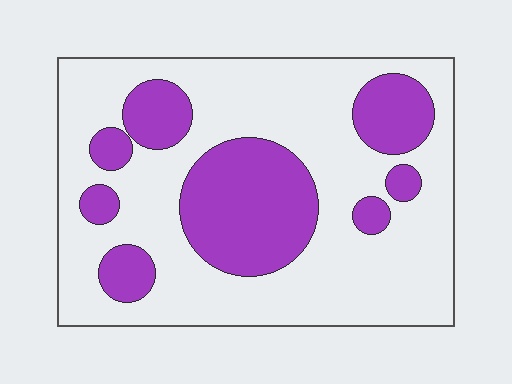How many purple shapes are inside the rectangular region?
8.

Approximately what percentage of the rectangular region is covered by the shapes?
Approximately 30%.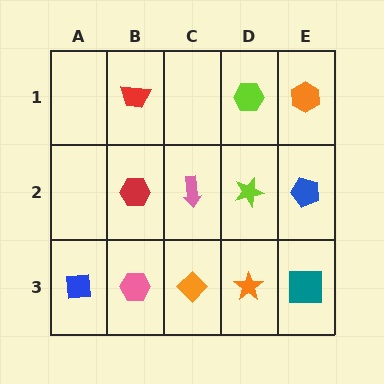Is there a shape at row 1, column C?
No, that cell is empty.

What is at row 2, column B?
A red hexagon.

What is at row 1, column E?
An orange hexagon.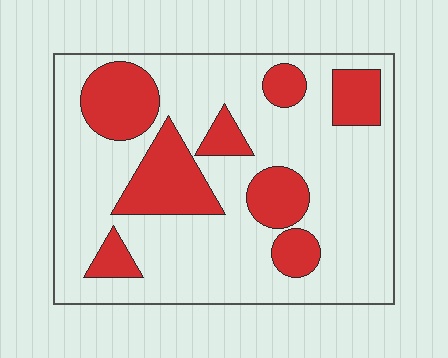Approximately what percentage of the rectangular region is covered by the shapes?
Approximately 25%.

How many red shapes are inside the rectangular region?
8.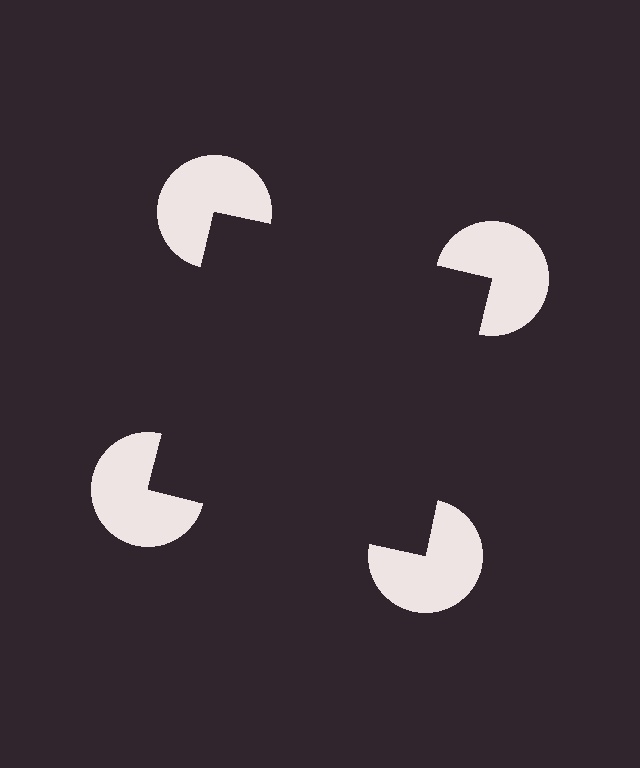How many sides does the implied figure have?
4 sides.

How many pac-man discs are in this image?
There are 4 — one at each vertex of the illusory square.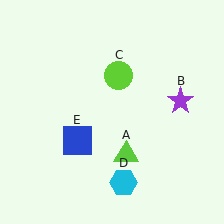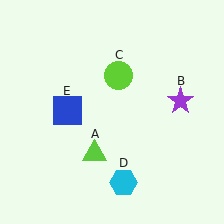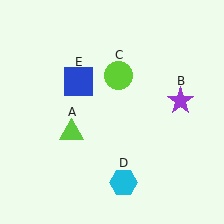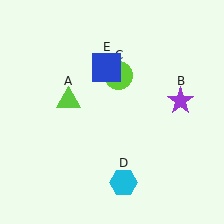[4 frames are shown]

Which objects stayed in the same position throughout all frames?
Purple star (object B) and lime circle (object C) and cyan hexagon (object D) remained stationary.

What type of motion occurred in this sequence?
The lime triangle (object A), blue square (object E) rotated clockwise around the center of the scene.